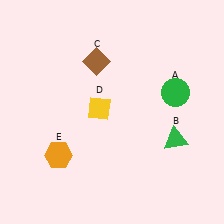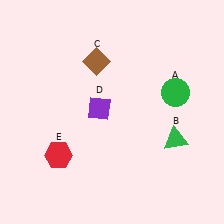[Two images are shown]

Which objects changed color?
D changed from yellow to purple. E changed from orange to red.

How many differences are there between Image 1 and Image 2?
There are 2 differences between the two images.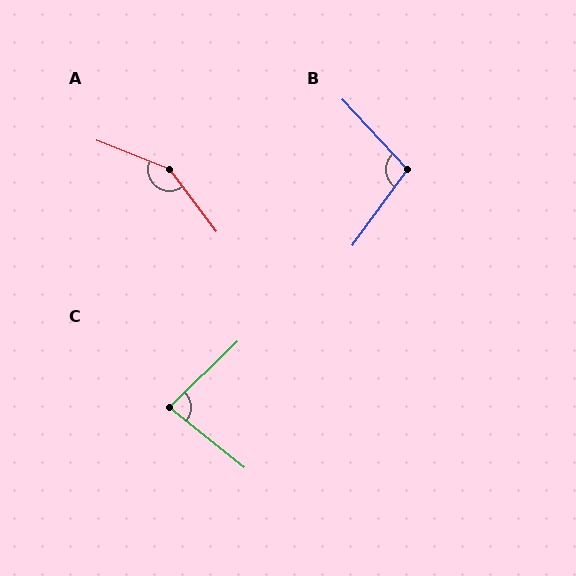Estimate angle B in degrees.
Approximately 101 degrees.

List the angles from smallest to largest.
C (83°), B (101°), A (149°).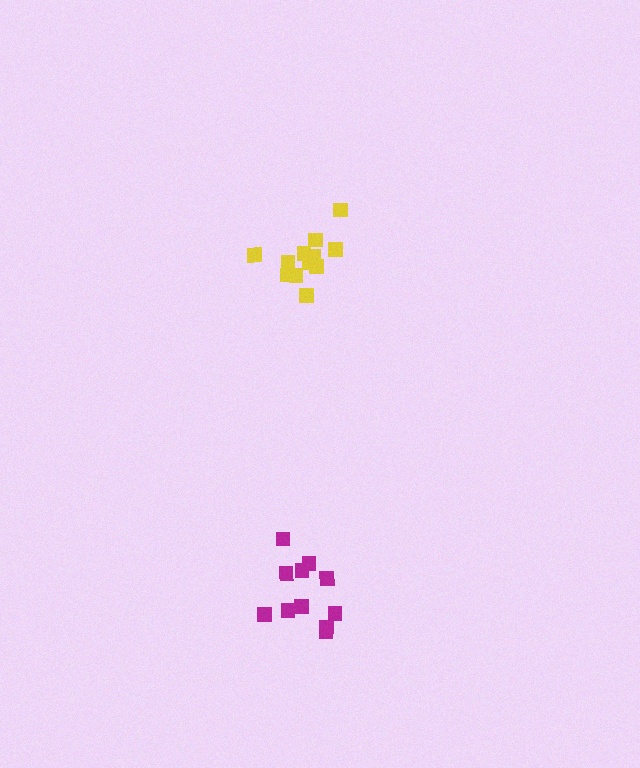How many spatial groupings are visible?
There are 2 spatial groupings.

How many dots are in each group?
Group 1: 12 dots, Group 2: 11 dots (23 total).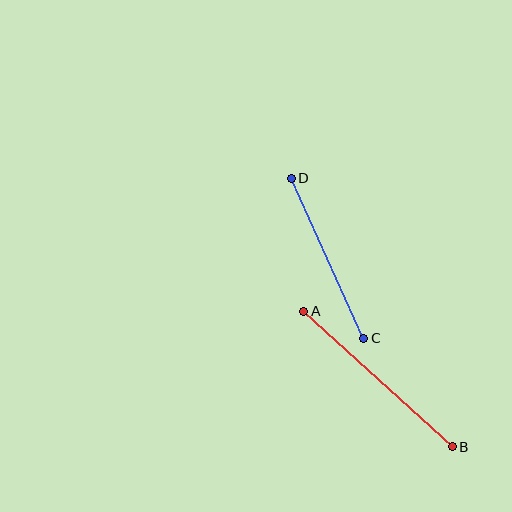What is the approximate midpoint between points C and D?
The midpoint is at approximately (327, 258) pixels.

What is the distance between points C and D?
The distance is approximately 175 pixels.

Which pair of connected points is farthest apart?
Points A and B are farthest apart.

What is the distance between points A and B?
The distance is approximately 201 pixels.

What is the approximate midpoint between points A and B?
The midpoint is at approximately (378, 379) pixels.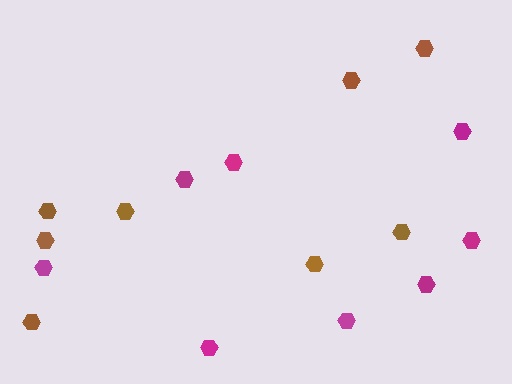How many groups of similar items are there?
There are 2 groups: one group of magenta hexagons (8) and one group of brown hexagons (8).